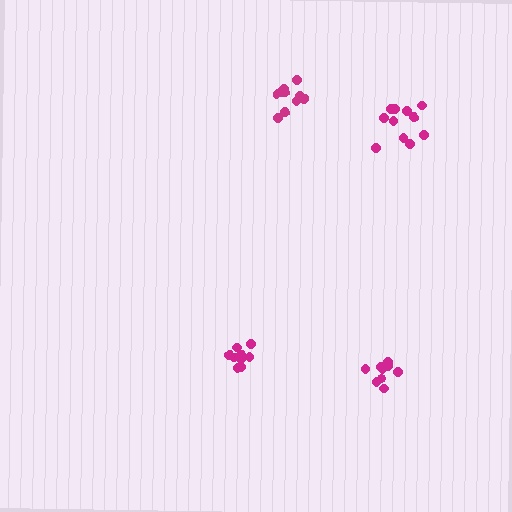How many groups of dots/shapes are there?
There are 4 groups.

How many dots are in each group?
Group 1: 10 dots, Group 2: 10 dots, Group 3: 9 dots, Group 4: 11 dots (40 total).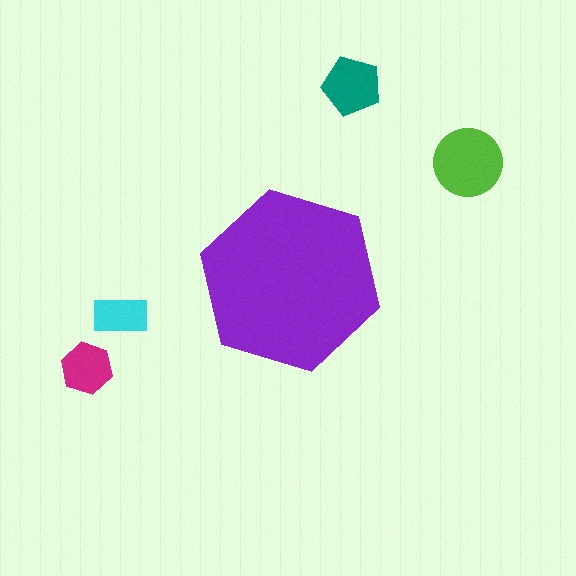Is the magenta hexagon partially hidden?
No, the magenta hexagon is fully visible.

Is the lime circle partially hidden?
No, the lime circle is fully visible.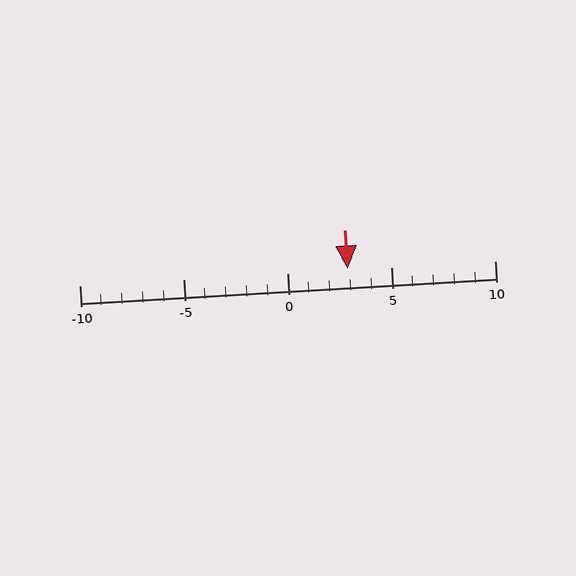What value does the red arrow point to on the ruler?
The red arrow points to approximately 3.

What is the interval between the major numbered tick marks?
The major tick marks are spaced 5 units apart.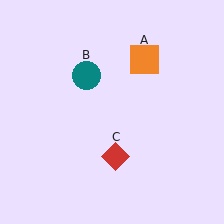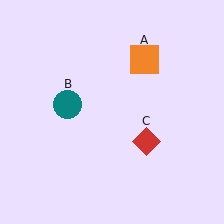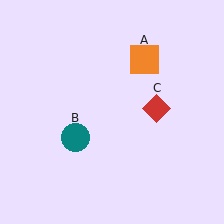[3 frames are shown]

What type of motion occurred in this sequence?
The teal circle (object B), red diamond (object C) rotated counterclockwise around the center of the scene.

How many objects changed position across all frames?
2 objects changed position: teal circle (object B), red diamond (object C).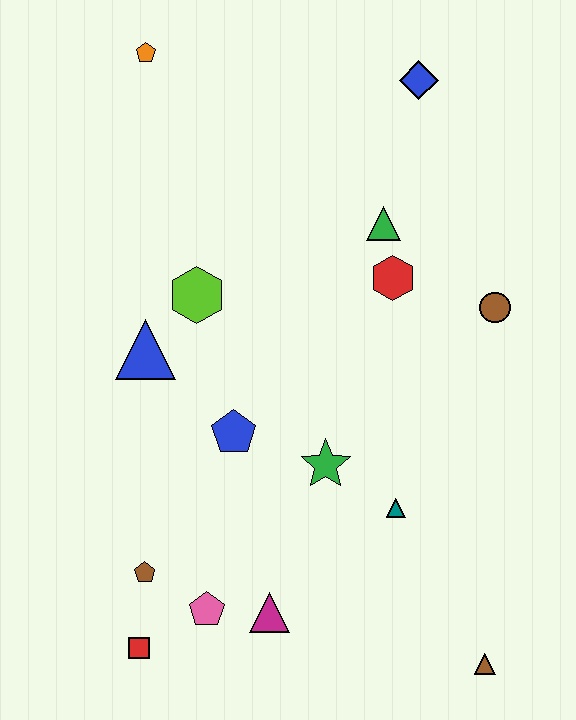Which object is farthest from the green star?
The orange pentagon is farthest from the green star.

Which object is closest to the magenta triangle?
The pink pentagon is closest to the magenta triangle.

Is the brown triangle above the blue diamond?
No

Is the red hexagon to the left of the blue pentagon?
No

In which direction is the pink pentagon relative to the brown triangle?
The pink pentagon is to the left of the brown triangle.